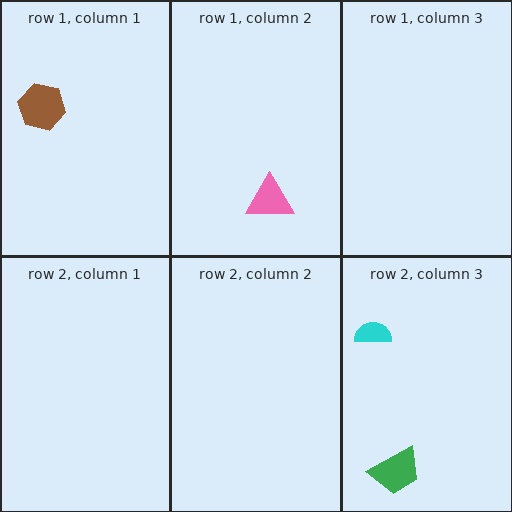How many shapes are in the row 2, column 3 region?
2.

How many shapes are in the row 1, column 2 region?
1.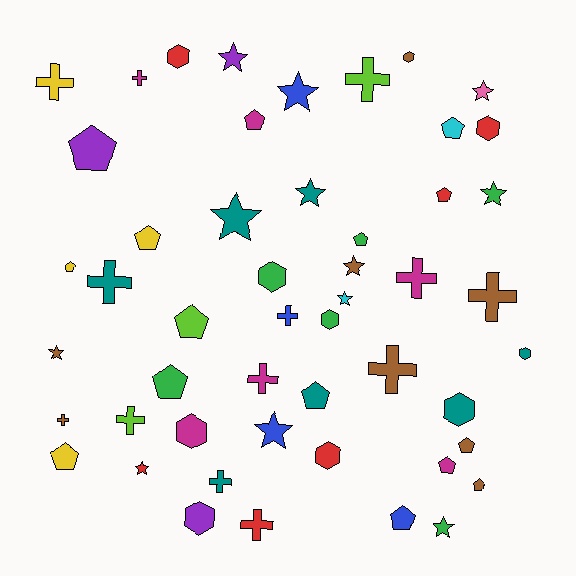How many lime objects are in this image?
There are 3 lime objects.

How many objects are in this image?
There are 50 objects.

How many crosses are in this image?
There are 13 crosses.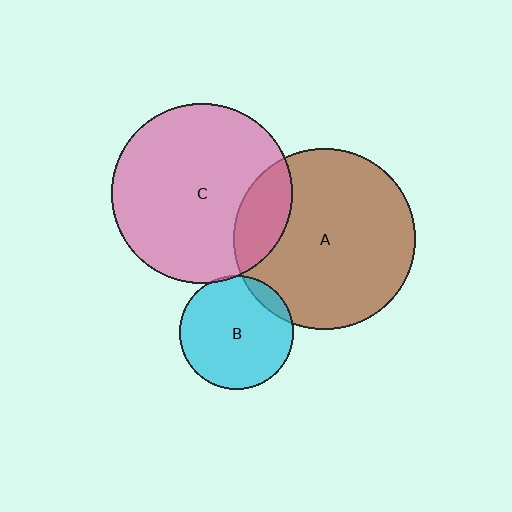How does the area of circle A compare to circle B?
Approximately 2.5 times.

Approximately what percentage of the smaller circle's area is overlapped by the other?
Approximately 10%.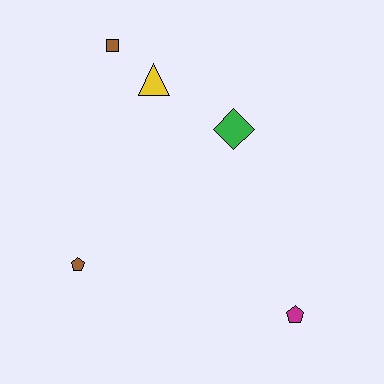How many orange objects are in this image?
There are no orange objects.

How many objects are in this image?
There are 5 objects.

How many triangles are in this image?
There is 1 triangle.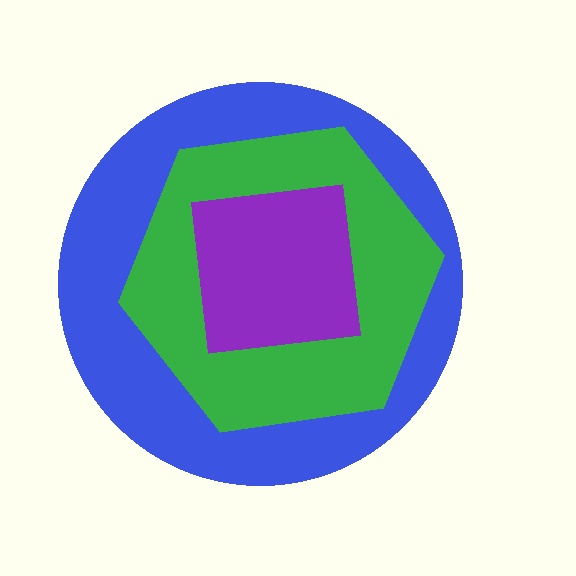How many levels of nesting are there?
3.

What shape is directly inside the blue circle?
The green hexagon.